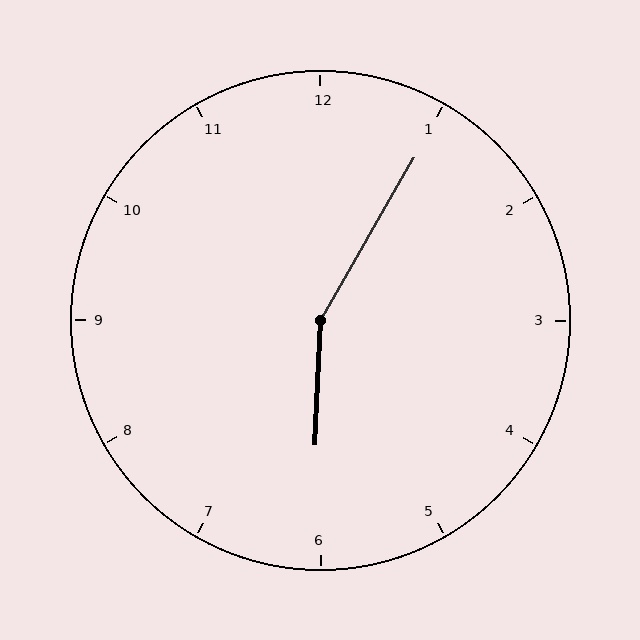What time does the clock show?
6:05.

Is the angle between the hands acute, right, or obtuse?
It is obtuse.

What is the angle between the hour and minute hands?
Approximately 152 degrees.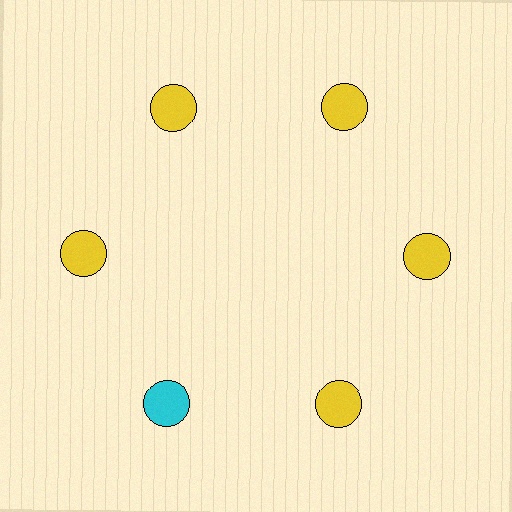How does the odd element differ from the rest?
It has a different color: cyan instead of yellow.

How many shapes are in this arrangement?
There are 6 shapes arranged in a ring pattern.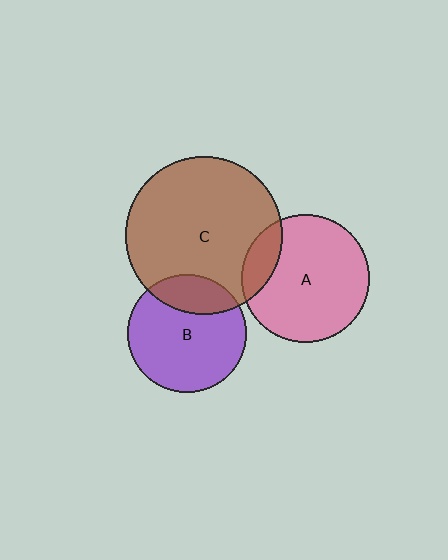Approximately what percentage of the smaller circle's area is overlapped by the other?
Approximately 25%.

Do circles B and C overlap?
Yes.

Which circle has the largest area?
Circle C (brown).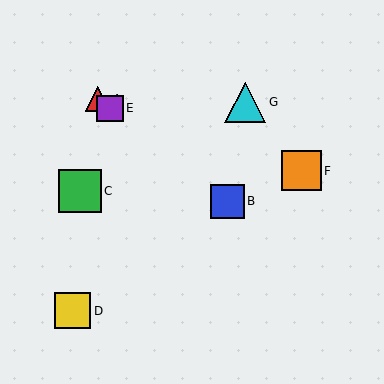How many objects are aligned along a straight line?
3 objects (A, B, E) are aligned along a straight line.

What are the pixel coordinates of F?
Object F is at (301, 171).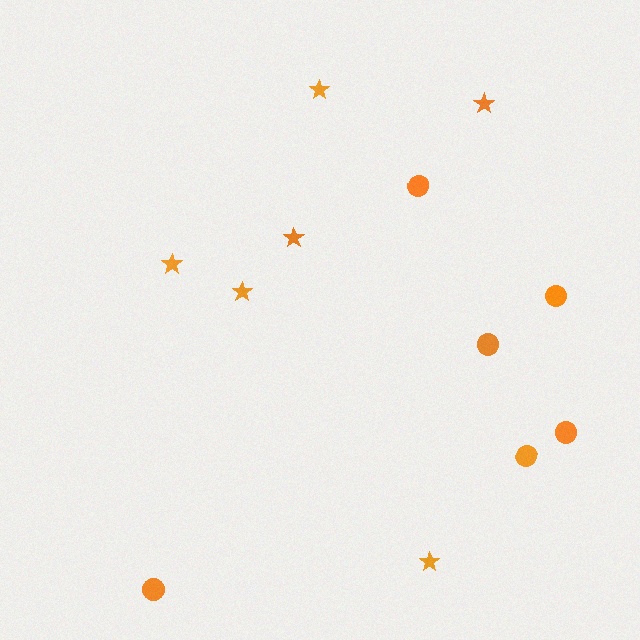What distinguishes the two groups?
There are 2 groups: one group of stars (6) and one group of circles (6).